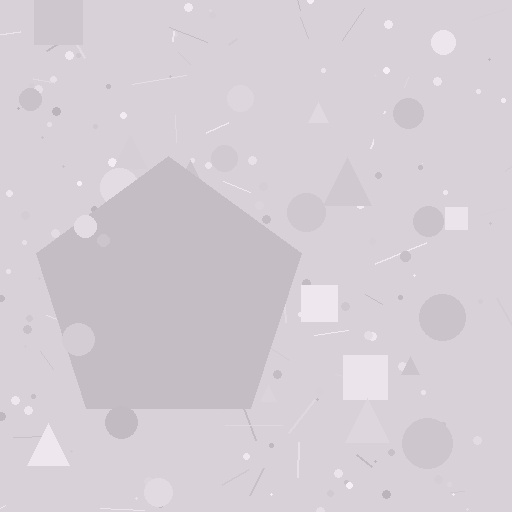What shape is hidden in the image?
A pentagon is hidden in the image.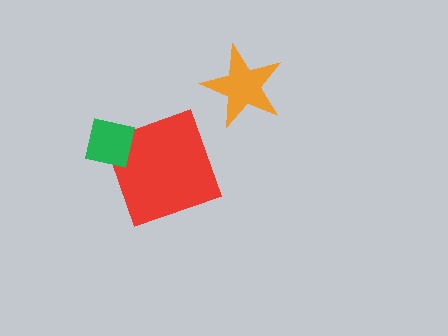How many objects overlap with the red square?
1 object overlaps with the red square.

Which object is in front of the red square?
The green square is in front of the red square.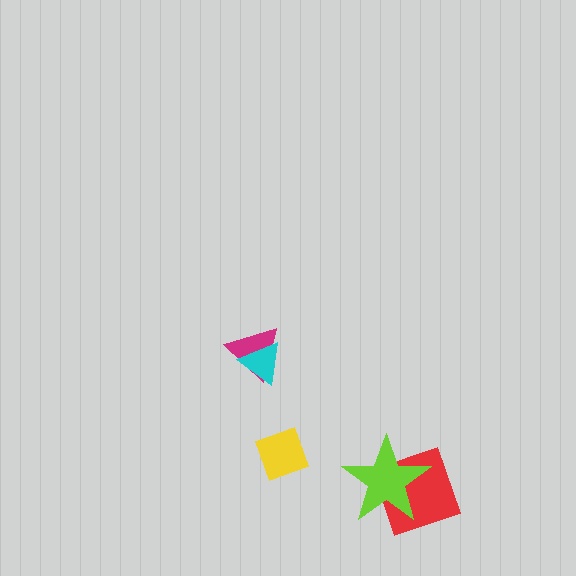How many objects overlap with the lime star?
1 object overlaps with the lime star.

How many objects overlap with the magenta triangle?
1 object overlaps with the magenta triangle.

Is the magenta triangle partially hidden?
Yes, it is partially covered by another shape.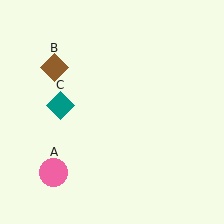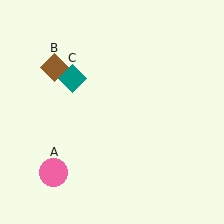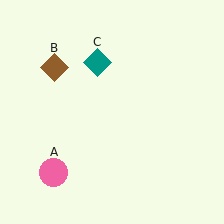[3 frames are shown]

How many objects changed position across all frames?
1 object changed position: teal diamond (object C).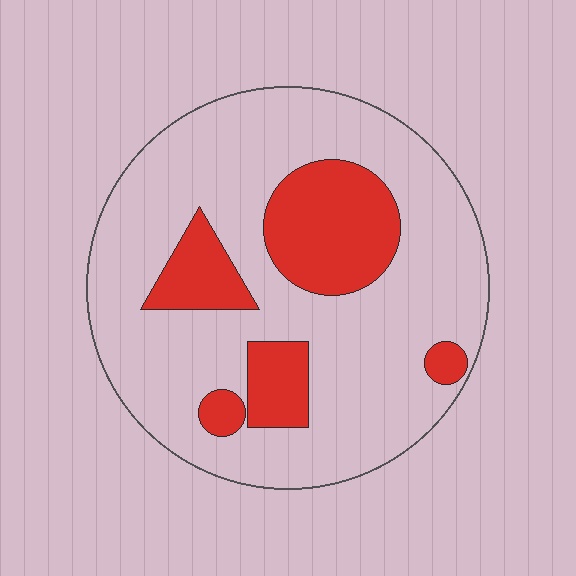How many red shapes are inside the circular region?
5.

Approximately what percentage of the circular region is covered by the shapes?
Approximately 25%.